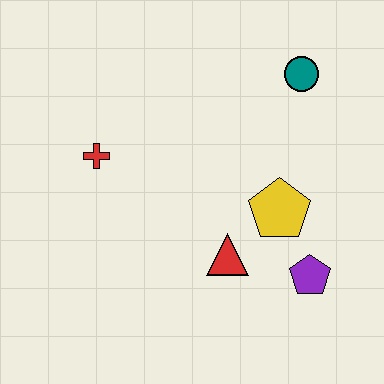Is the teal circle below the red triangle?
No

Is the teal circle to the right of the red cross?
Yes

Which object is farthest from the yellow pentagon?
The red cross is farthest from the yellow pentagon.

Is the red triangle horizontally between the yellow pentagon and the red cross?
Yes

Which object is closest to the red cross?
The red triangle is closest to the red cross.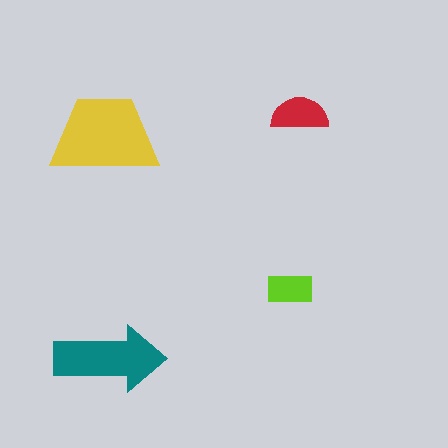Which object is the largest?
The yellow trapezoid.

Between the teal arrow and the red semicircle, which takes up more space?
The teal arrow.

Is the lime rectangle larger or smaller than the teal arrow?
Smaller.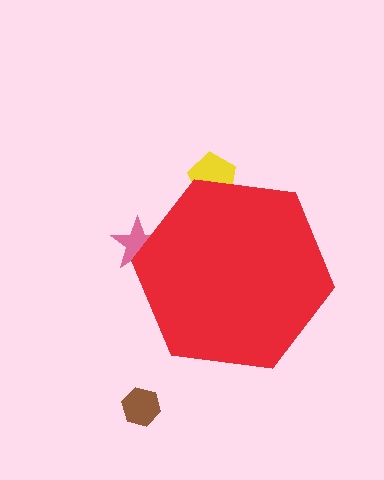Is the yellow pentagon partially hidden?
Yes, the yellow pentagon is partially hidden behind the red hexagon.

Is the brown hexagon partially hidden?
No, the brown hexagon is fully visible.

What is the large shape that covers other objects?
A red hexagon.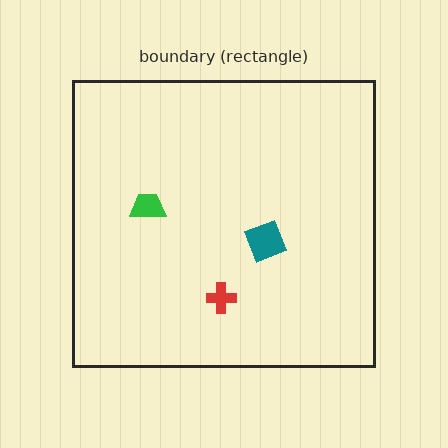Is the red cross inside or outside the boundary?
Inside.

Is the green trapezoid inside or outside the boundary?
Inside.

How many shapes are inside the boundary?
3 inside, 0 outside.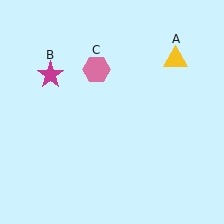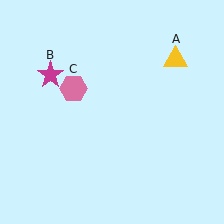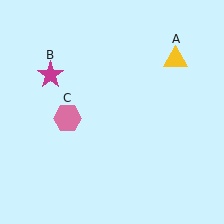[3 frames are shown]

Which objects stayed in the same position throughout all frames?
Yellow triangle (object A) and magenta star (object B) remained stationary.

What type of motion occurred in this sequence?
The pink hexagon (object C) rotated counterclockwise around the center of the scene.